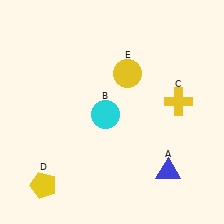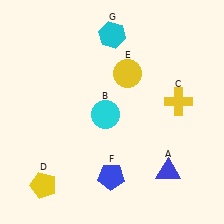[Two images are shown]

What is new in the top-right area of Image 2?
A cyan hexagon (G) was added in the top-right area of Image 2.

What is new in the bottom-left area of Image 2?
A blue pentagon (F) was added in the bottom-left area of Image 2.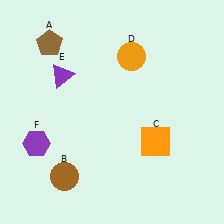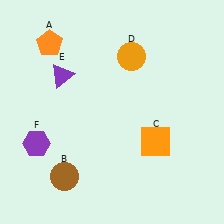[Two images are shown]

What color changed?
The pentagon (A) changed from brown in Image 1 to orange in Image 2.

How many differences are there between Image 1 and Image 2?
There is 1 difference between the two images.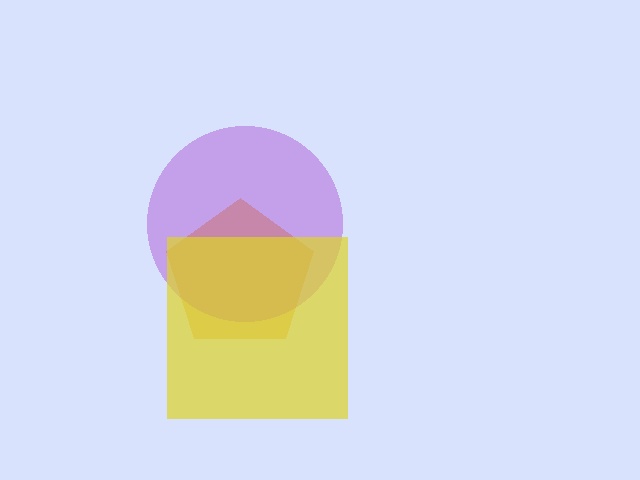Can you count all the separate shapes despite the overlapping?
Yes, there are 3 separate shapes.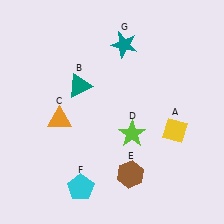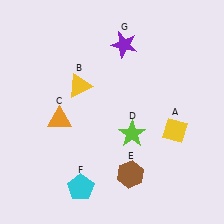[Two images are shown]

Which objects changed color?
B changed from teal to yellow. G changed from teal to purple.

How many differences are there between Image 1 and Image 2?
There are 2 differences between the two images.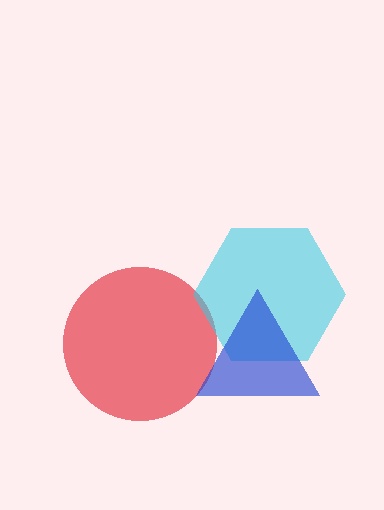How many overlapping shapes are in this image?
There are 3 overlapping shapes in the image.